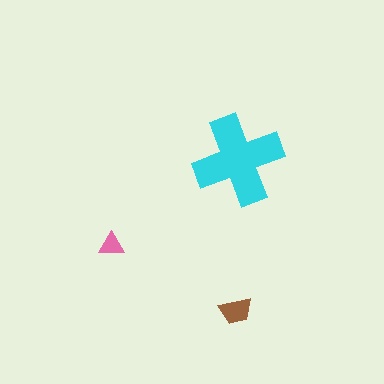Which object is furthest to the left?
The pink triangle is leftmost.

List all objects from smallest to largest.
The pink triangle, the brown trapezoid, the cyan cross.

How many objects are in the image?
There are 3 objects in the image.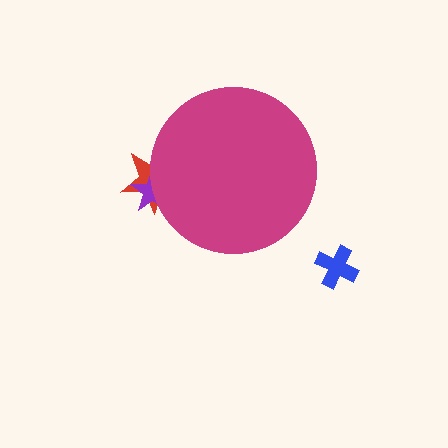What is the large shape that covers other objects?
A magenta circle.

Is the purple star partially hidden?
Yes, the purple star is partially hidden behind the magenta circle.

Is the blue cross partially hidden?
No, the blue cross is fully visible.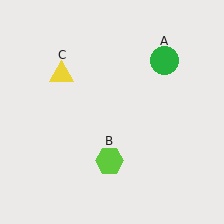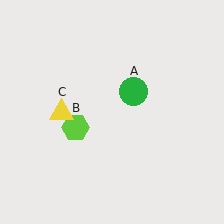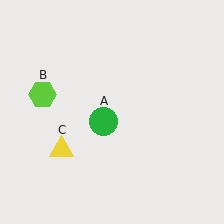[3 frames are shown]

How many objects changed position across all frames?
3 objects changed position: green circle (object A), lime hexagon (object B), yellow triangle (object C).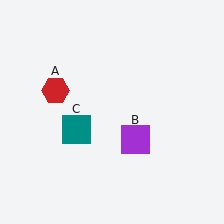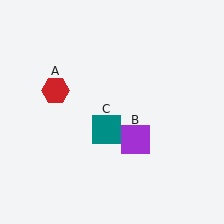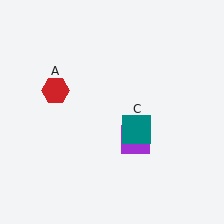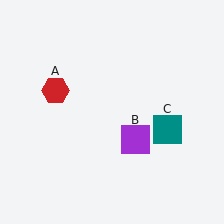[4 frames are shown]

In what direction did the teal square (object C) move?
The teal square (object C) moved right.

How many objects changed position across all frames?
1 object changed position: teal square (object C).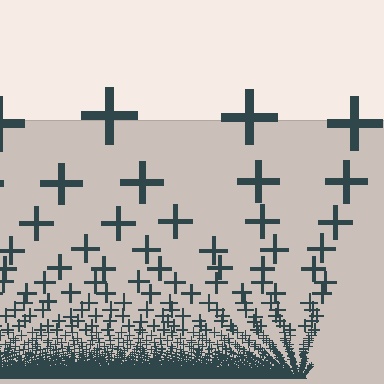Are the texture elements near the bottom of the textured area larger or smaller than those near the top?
Smaller. The gradient is inverted — elements near the bottom are smaller and denser.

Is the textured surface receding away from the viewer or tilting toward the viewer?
The surface appears to tilt toward the viewer. Texture elements get larger and sparser toward the top.